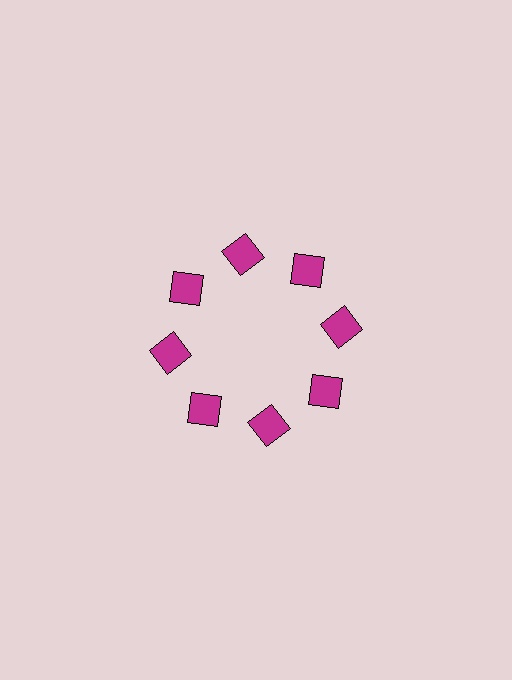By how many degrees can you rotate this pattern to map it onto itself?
The pattern maps onto itself every 45 degrees of rotation.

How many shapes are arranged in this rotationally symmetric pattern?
There are 8 shapes, arranged in 8 groups of 1.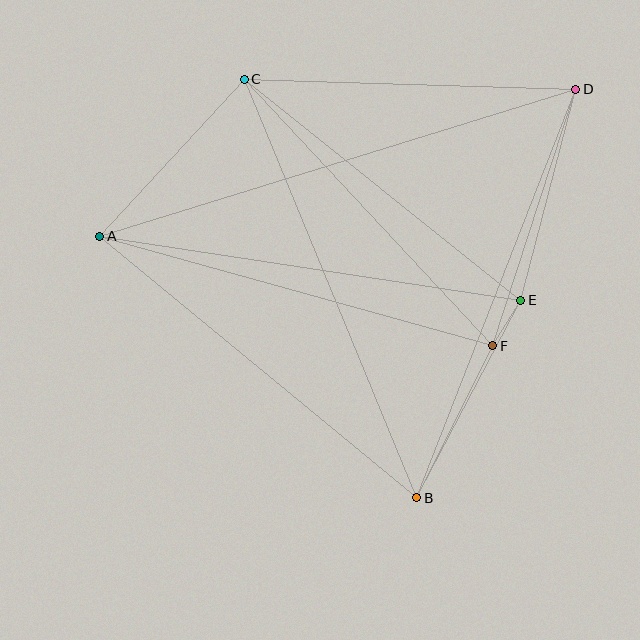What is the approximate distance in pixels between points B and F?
The distance between B and F is approximately 170 pixels.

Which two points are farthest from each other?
Points A and D are farthest from each other.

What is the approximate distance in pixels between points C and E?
The distance between C and E is approximately 354 pixels.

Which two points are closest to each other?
Points E and F are closest to each other.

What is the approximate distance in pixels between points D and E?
The distance between D and E is approximately 218 pixels.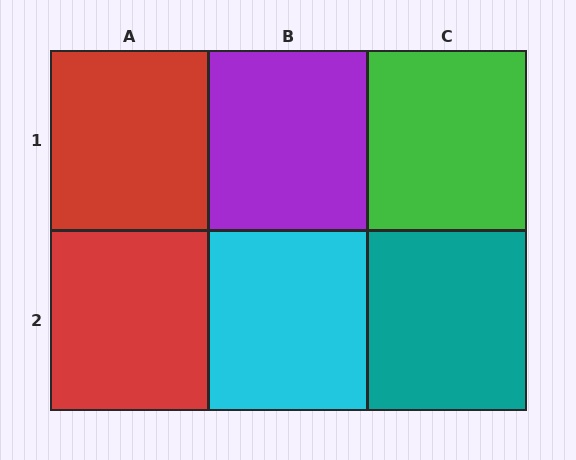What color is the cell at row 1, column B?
Purple.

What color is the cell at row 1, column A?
Red.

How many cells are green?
1 cell is green.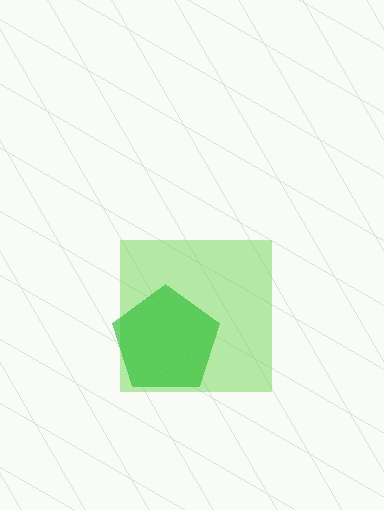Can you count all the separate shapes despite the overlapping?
Yes, there are 2 separate shapes.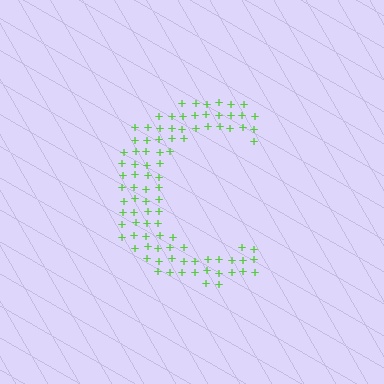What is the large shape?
The large shape is the letter C.